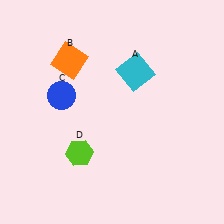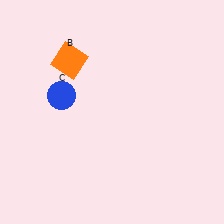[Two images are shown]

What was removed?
The lime hexagon (D), the cyan square (A) were removed in Image 2.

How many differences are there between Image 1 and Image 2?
There are 2 differences between the two images.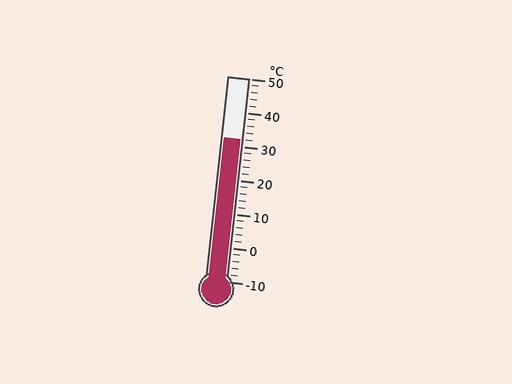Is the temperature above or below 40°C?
The temperature is below 40°C.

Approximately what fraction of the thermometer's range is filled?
The thermometer is filled to approximately 70% of its range.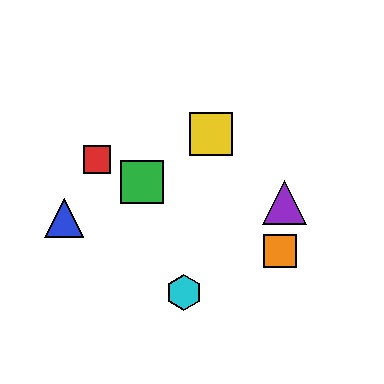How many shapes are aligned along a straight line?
3 shapes (the red square, the green square, the orange square) are aligned along a straight line.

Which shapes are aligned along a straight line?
The red square, the green square, the orange square are aligned along a straight line.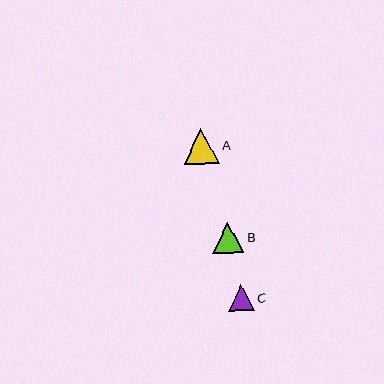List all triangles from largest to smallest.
From largest to smallest: A, B, C.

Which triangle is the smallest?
Triangle C is the smallest with a size of approximately 26 pixels.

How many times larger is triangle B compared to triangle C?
Triangle B is approximately 1.2 times the size of triangle C.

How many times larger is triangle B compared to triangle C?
Triangle B is approximately 1.2 times the size of triangle C.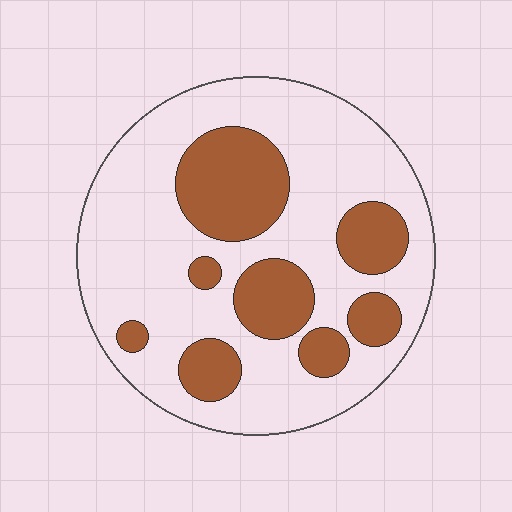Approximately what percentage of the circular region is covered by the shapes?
Approximately 30%.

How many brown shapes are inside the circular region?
8.